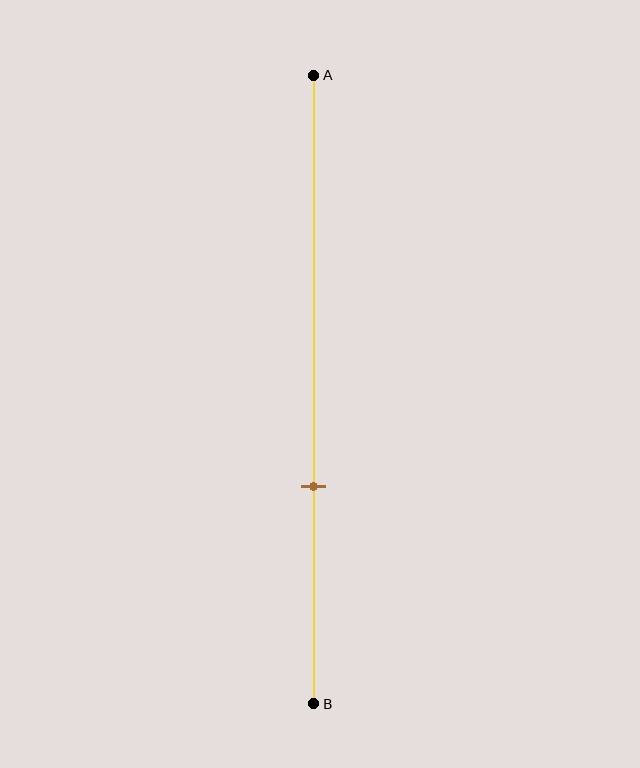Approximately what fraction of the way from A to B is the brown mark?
The brown mark is approximately 65% of the way from A to B.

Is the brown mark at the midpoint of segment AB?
No, the mark is at about 65% from A, not at the 50% midpoint.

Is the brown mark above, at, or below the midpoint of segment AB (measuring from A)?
The brown mark is below the midpoint of segment AB.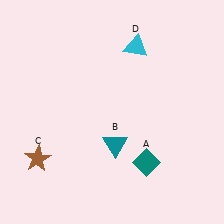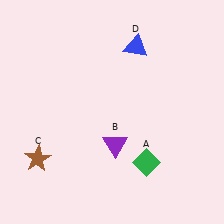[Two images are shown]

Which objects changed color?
A changed from teal to green. B changed from teal to purple. D changed from cyan to blue.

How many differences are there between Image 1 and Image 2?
There are 3 differences between the two images.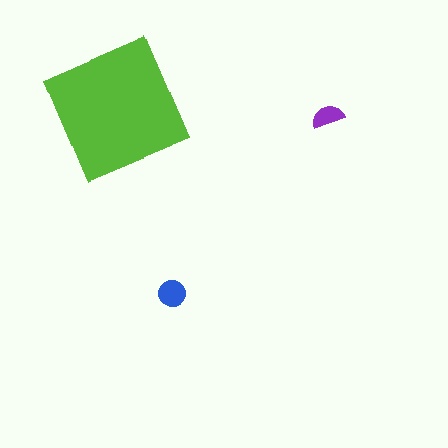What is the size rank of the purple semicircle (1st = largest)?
3rd.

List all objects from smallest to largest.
The purple semicircle, the blue circle, the lime square.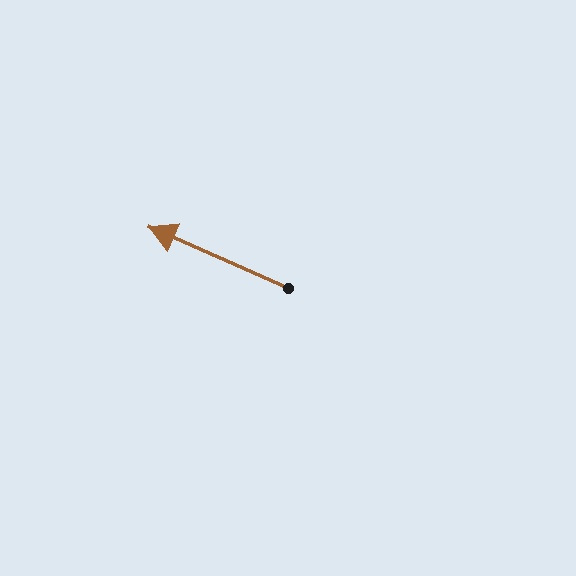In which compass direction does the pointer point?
Northwest.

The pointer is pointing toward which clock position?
Roughly 10 o'clock.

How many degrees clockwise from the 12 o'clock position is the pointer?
Approximately 294 degrees.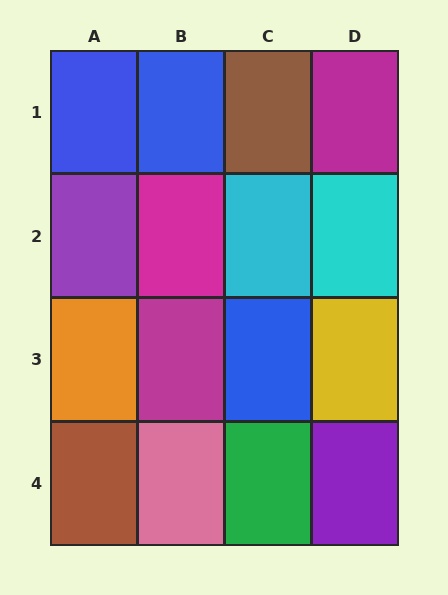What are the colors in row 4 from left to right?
Brown, pink, green, purple.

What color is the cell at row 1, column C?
Brown.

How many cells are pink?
1 cell is pink.